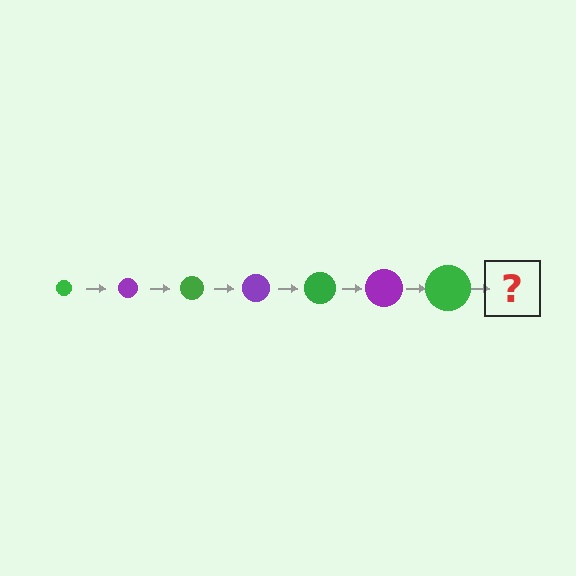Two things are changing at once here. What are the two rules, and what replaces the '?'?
The two rules are that the circle grows larger each step and the color cycles through green and purple. The '?' should be a purple circle, larger than the previous one.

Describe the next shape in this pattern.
It should be a purple circle, larger than the previous one.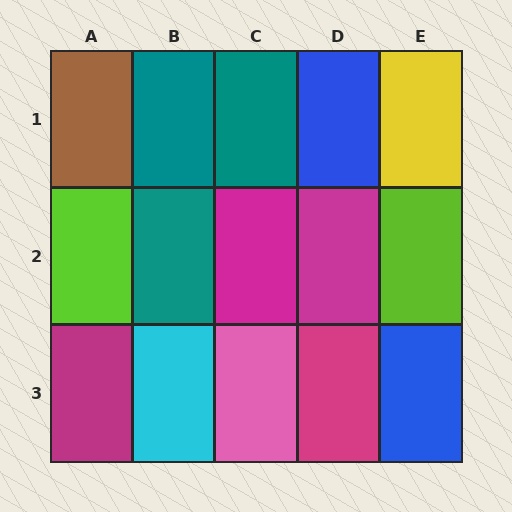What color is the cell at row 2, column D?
Magenta.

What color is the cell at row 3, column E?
Blue.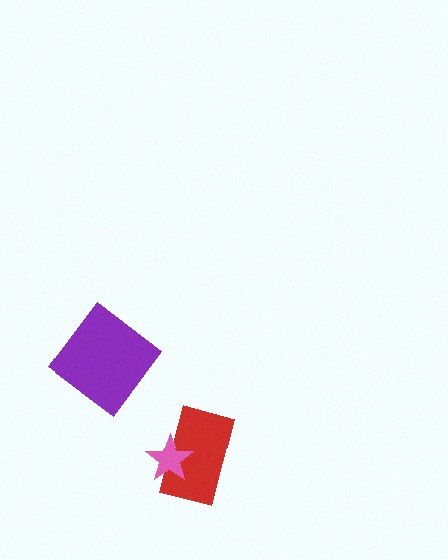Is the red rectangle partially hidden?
Yes, it is partially covered by another shape.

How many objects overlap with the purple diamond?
0 objects overlap with the purple diamond.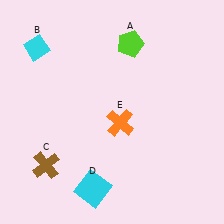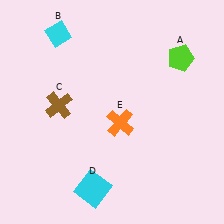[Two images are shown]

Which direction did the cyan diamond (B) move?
The cyan diamond (B) moved right.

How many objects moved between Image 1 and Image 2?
3 objects moved between the two images.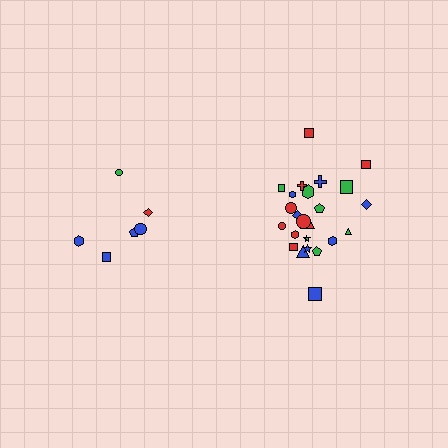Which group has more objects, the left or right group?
The right group.